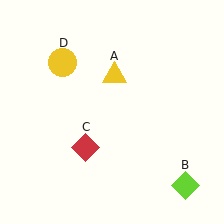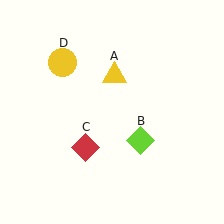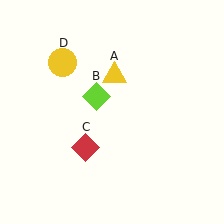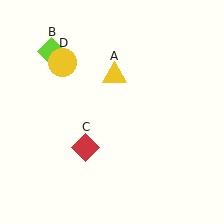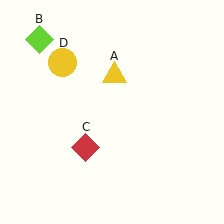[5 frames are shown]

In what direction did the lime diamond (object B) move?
The lime diamond (object B) moved up and to the left.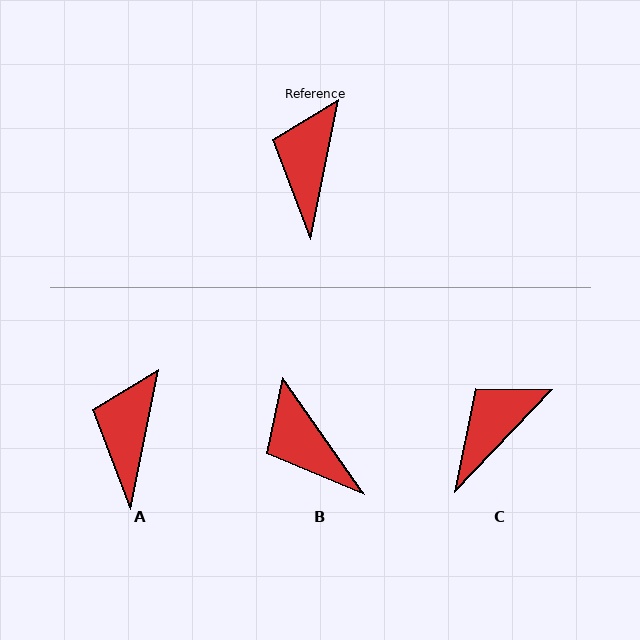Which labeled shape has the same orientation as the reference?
A.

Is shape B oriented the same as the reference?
No, it is off by about 47 degrees.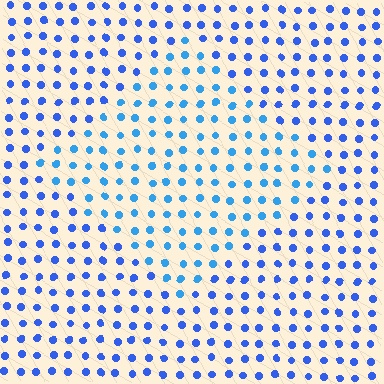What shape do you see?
I see a diamond.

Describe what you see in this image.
The image is filled with small blue elements in a uniform arrangement. A diamond-shaped region is visible where the elements are tinted to a slightly different hue, forming a subtle color boundary.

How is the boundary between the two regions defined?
The boundary is defined purely by a slight shift in hue (about 22 degrees). Spacing, size, and orientation are identical on both sides.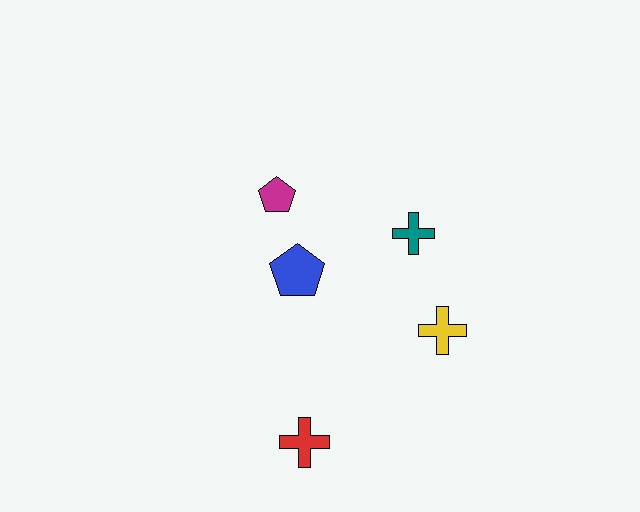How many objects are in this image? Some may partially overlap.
There are 5 objects.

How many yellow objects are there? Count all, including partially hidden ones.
There is 1 yellow object.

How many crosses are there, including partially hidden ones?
There are 3 crosses.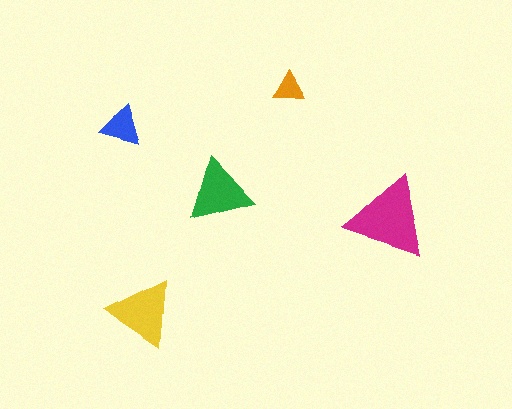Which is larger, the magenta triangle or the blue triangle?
The magenta one.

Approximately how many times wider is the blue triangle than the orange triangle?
About 1.5 times wider.